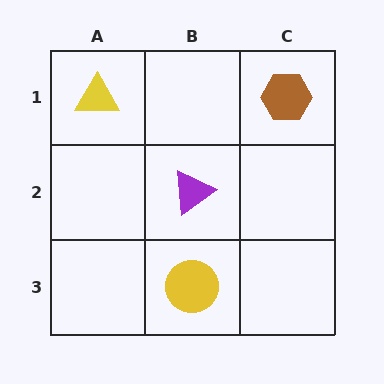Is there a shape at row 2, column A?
No, that cell is empty.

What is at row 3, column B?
A yellow circle.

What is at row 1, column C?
A brown hexagon.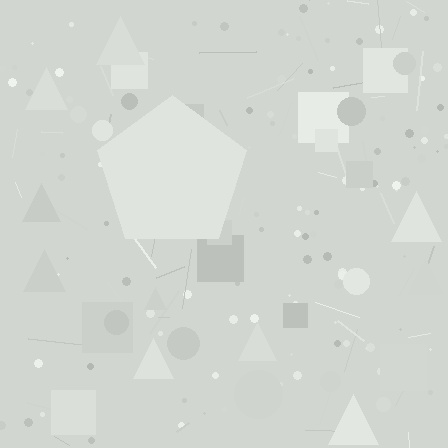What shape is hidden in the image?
A pentagon is hidden in the image.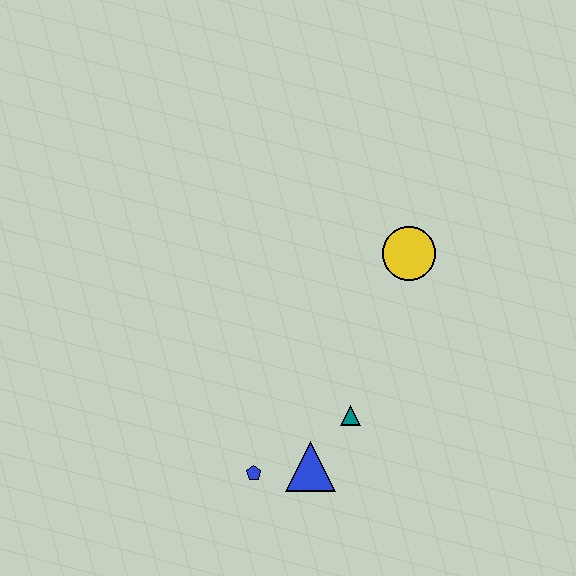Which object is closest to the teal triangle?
The blue triangle is closest to the teal triangle.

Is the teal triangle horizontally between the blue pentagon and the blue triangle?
No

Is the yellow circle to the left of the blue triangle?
No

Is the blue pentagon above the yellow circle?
No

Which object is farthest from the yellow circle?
The blue pentagon is farthest from the yellow circle.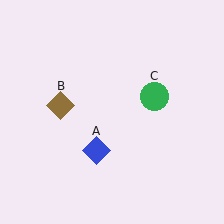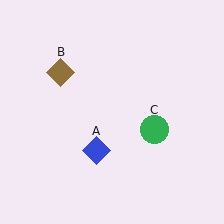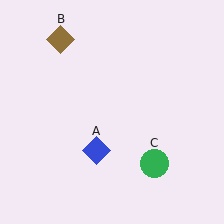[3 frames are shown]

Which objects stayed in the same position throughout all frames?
Blue diamond (object A) remained stationary.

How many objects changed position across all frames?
2 objects changed position: brown diamond (object B), green circle (object C).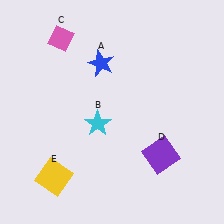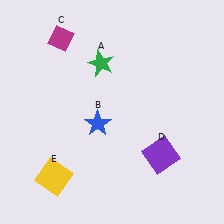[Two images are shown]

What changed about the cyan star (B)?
In Image 1, B is cyan. In Image 2, it changed to blue.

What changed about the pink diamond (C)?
In Image 1, C is pink. In Image 2, it changed to magenta.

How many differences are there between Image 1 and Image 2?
There are 3 differences between the two images.